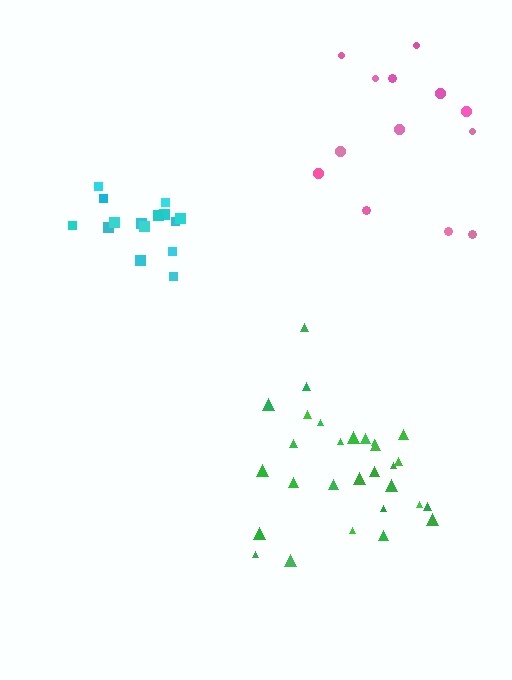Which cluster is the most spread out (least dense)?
Pink.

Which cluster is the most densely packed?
Cyan.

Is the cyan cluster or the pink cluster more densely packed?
Cyan.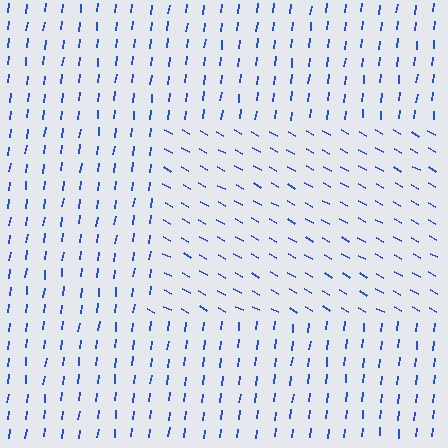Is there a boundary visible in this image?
Yes, there is a texture boundary formed by a change in line orientation.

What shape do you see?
I see a rectangle.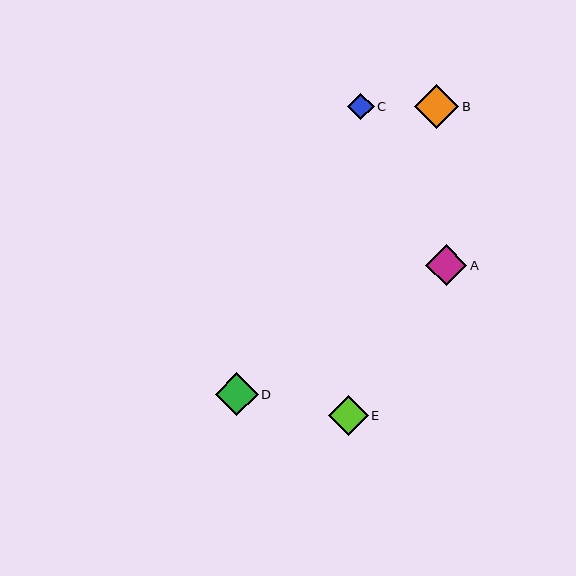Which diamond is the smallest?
Diamond C is the smallest with a size of approximately 26 pixels.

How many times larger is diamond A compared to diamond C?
Diamond A is approximately 1.5 times the size of diamond C.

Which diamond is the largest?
Diamond B is the largest with a size of approximately 44 pixels.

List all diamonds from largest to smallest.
From largest to smallest: B, D, A, E, C.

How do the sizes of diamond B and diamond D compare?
Diamond B and diamond D are approximately the same size.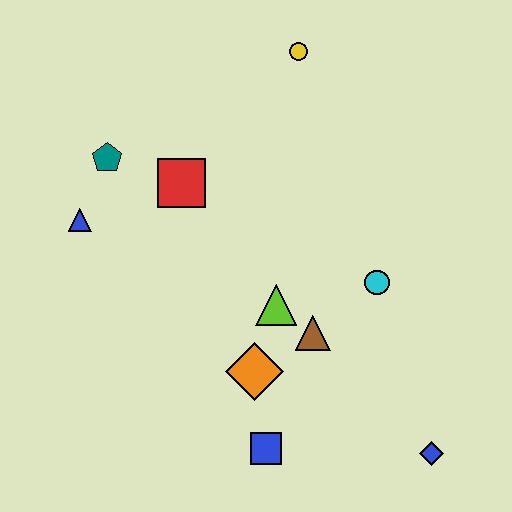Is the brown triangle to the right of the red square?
Yes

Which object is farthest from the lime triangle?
The yellow circle is farthest from the lime triangle.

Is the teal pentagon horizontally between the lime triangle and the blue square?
No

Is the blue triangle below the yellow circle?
Yes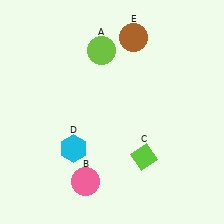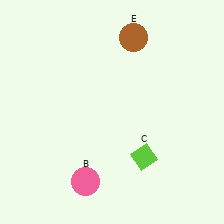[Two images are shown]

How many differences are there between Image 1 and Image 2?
There are 2 differences between the two images.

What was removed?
The cyan hexagon (D), the lime circle (A) were removed in Image 2.